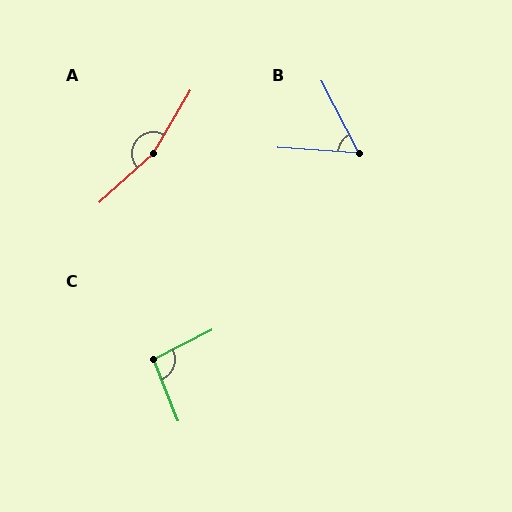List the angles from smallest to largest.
B (58°), C (95°), A (163°).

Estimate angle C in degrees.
Approximately 95 degrees.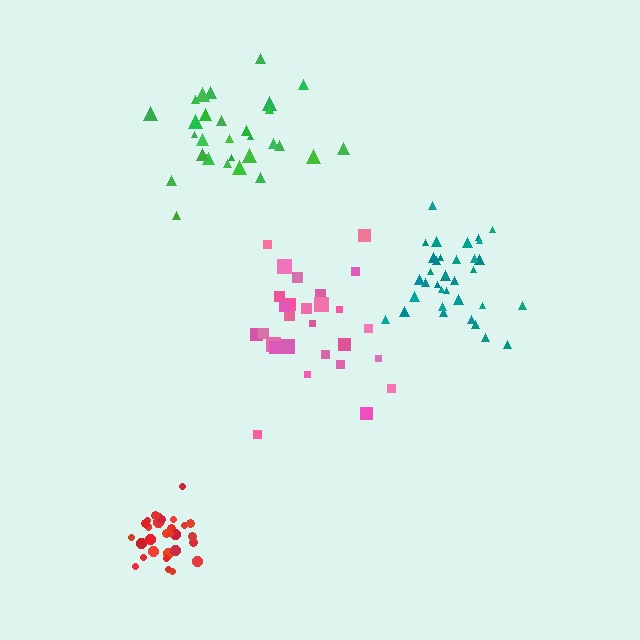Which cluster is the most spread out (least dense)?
Pink.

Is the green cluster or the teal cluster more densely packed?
Teal.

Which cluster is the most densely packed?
Red.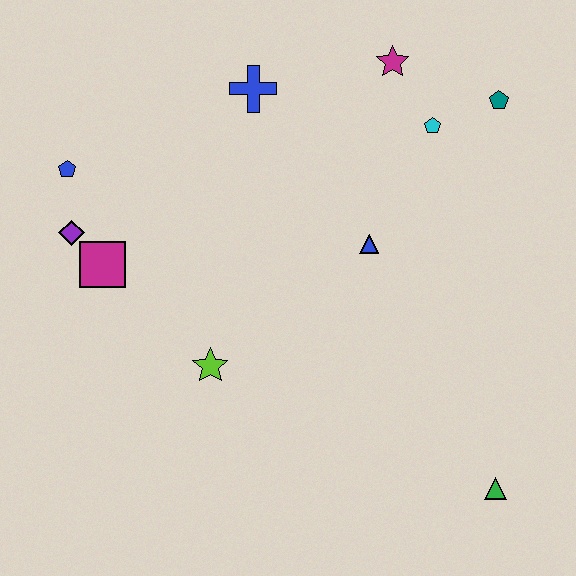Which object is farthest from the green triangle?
The blue pentagon is farthest from the green triangle.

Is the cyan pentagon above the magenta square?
Yes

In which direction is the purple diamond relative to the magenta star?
The purple diamond is to the left of the magenta star.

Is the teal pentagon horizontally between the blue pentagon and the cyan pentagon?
No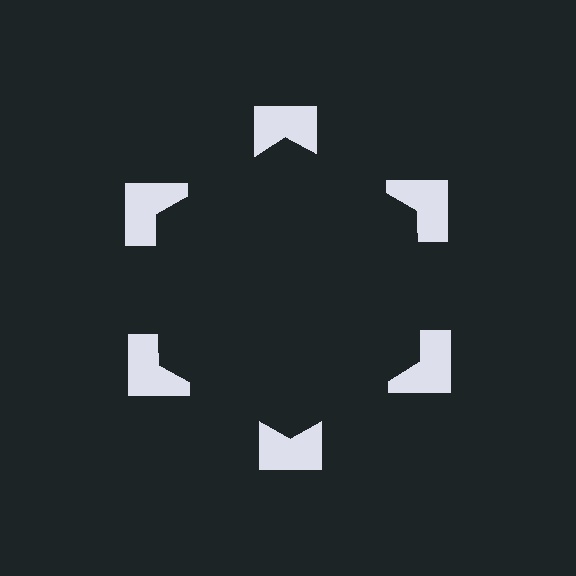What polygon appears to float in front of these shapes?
An illusory hexagon — its edges are inferred from the aligned wedge cuts in the notched squares, not physically drawn.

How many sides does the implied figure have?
6 sides.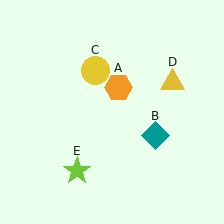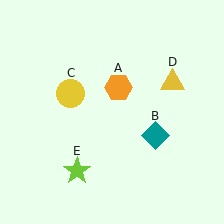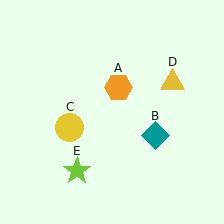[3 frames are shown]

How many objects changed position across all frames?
1 object changed position: yellow circle (object C).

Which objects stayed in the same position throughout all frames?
Orange hexagon (object A) and teal diamond (object B) and yellow triangle (object D) and lime star (object E) remained stationary.